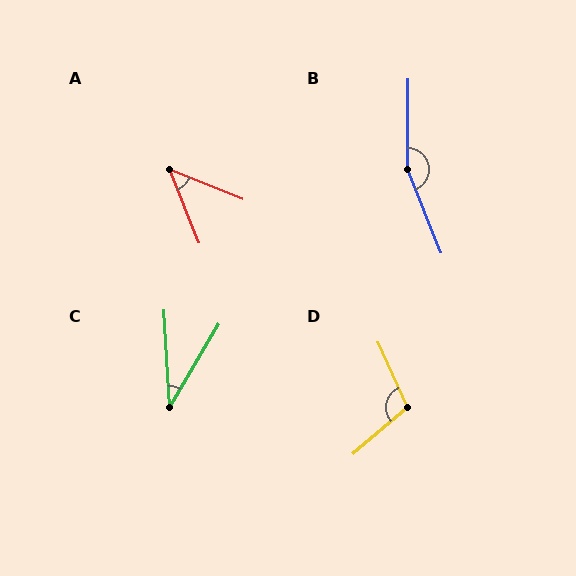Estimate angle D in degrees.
Approximately 106 degrees.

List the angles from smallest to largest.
C (34°), A (46°), D (106°), B (158°).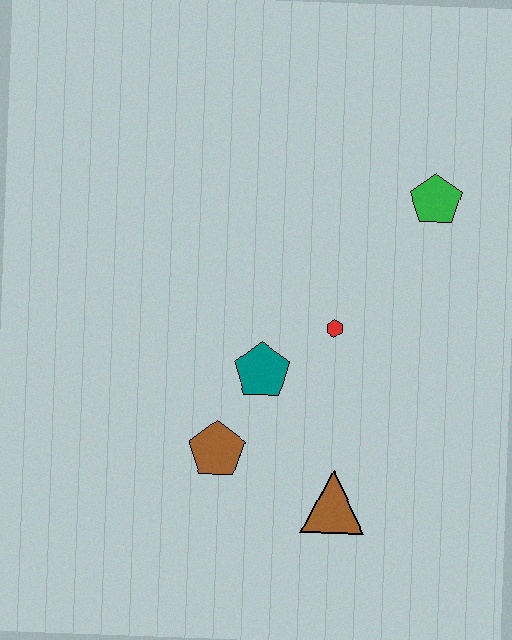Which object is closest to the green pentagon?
The red hexagon is closest to the green pentagon.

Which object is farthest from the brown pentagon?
The green pentagon is farthest from the brown pentagon.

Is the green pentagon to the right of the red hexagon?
Yes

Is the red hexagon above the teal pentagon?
Yes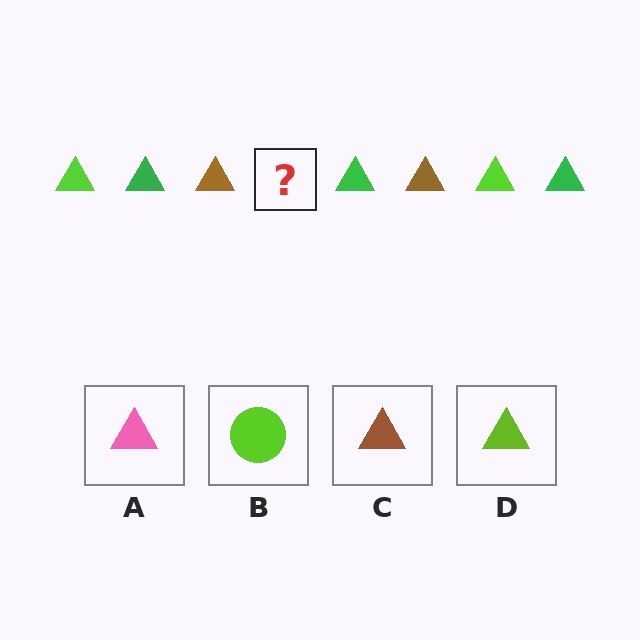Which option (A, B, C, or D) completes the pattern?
D.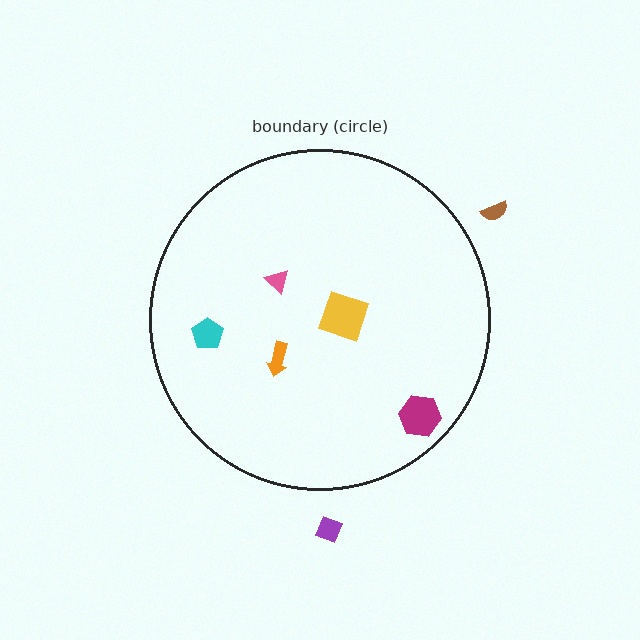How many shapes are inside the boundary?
5 inside, 2 outside.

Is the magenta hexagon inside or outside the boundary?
Inside.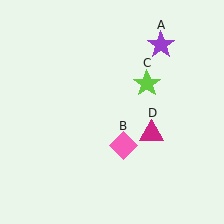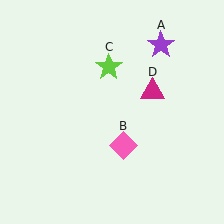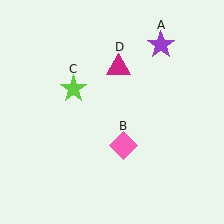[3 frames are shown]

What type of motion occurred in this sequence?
The lime star (object C), magenta triangle (object D) rotated counterclockwise around the center of the scene.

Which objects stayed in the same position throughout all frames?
Purple star (object A) and pink diamond (object B) remained stationary.